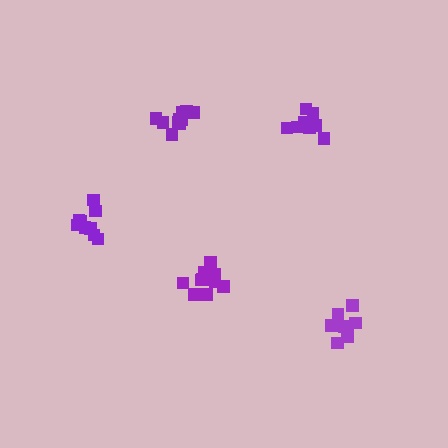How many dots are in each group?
Group 1: 9 dots, Group 2: 9 dots, Group 3: 11 dots, Group 4: 9 dots, Group 5: 10 dots (48 total).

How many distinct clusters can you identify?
There are 5 distinct clusters.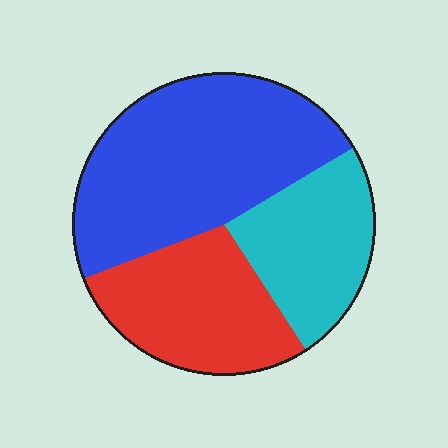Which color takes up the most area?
Blue, at roughly 50%.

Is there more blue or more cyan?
Blue.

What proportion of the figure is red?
Red covers 28% of the figure.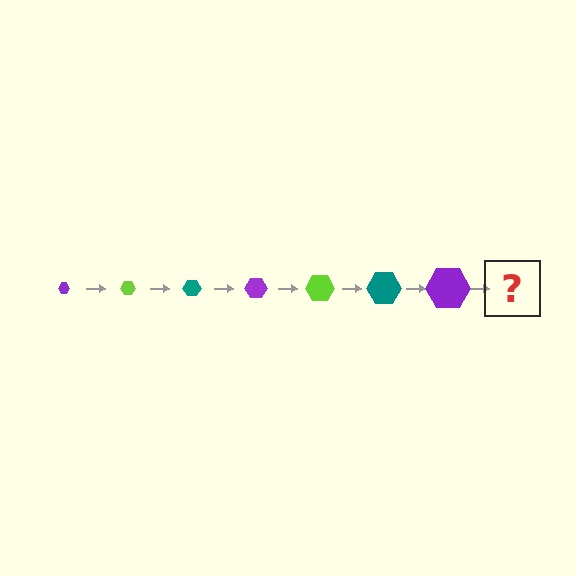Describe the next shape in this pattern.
It should be a lime hexagon, larger than the previous one.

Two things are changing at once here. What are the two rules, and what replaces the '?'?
The two rules are that the hexagon grows larger each step and the color cycles through purple, lime, and teal. The '?' should be a lime hexagon, larger than the previous one.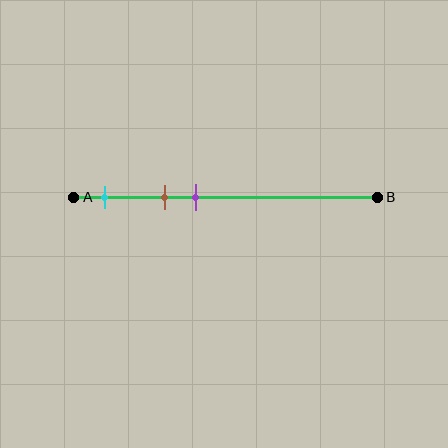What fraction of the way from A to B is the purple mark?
The purple mark is approximately 40% (0.4) of the way from A to B.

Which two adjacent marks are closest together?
The brown and purple marks are the closest adjacent pair.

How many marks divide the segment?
There are 3 marks dividing the segment.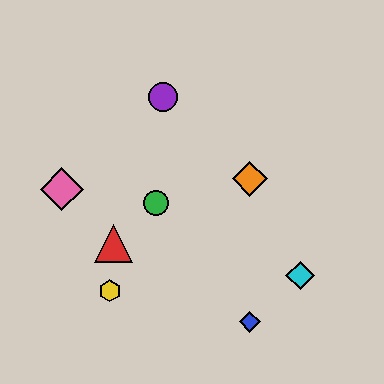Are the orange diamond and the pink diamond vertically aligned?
No, the orange diamond is at x≈250 and the pink diamond is at x≈62.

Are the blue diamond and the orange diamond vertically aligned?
Yes, both are at x≈250.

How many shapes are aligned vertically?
2 shapes (the blue diamond, the orange diamond) are aligned vertically.